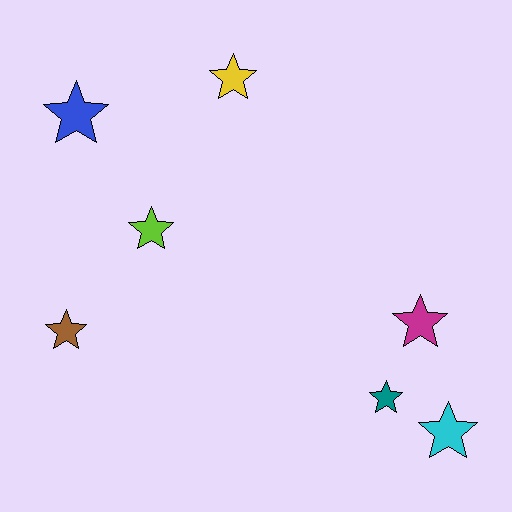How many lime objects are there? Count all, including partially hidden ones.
There is 1 lime object.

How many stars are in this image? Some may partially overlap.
There are 7 stars.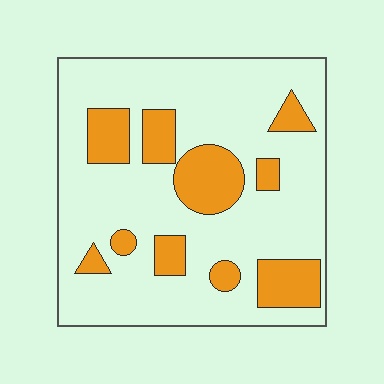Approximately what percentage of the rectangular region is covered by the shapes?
Approximately 25%.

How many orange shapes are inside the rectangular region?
10.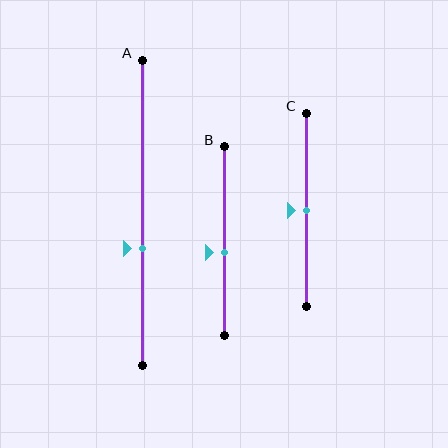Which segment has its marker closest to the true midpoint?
Segment C has its marker closest to the true midpoint.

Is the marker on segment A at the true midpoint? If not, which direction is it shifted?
No, the marker on segment A is shifted downward by about 12% of the segment length.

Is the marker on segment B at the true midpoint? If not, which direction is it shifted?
No, the marker on segment B is shifted downward by about 6% of the segment length.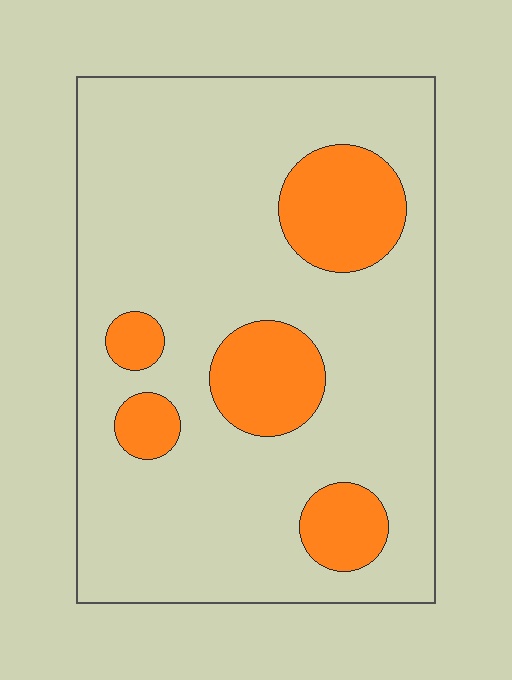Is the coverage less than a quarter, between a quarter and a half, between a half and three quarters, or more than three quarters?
Less than a quarter.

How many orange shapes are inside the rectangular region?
5.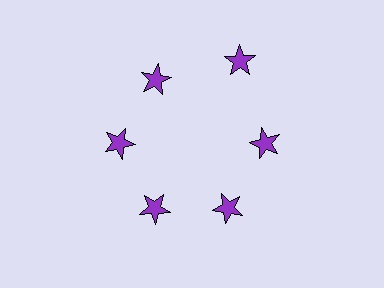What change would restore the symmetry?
The symmetry would be restored by moving it inward, back onto the ring so that all 6 stars sit at equal angles and equal distance from the center.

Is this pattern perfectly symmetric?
No. The 6 purple stars are arranged in a ring, but one element near the 1 o'clock position is pushed outward from the center, breaking the 6-fold rotational symmetry.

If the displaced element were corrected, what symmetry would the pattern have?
It would have 6-fold rotational symmetry — the pattern would map onto itself every 60 degrees.